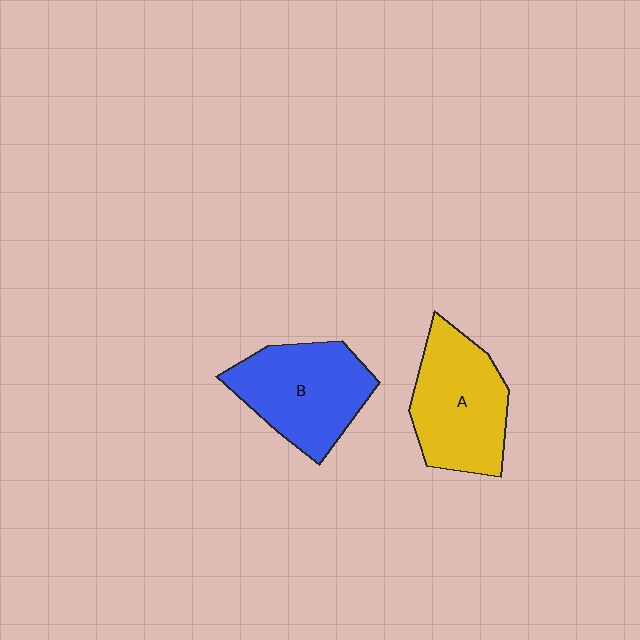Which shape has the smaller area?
Shape B (blue).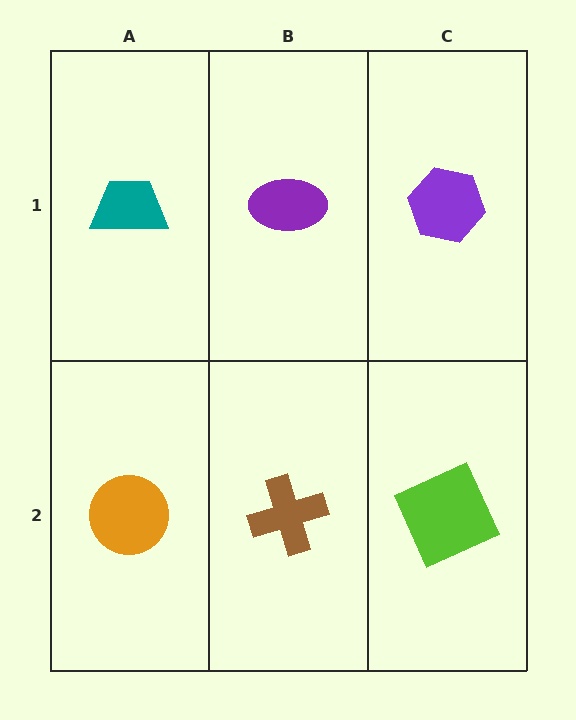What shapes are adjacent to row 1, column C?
A lime square (row 2, column C), a purple ellipse (row 1, column B).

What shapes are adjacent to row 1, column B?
A brown cross (row 2, column B), a teal trapezoid (row 1, column A), a purple hexagon (row 1, column C).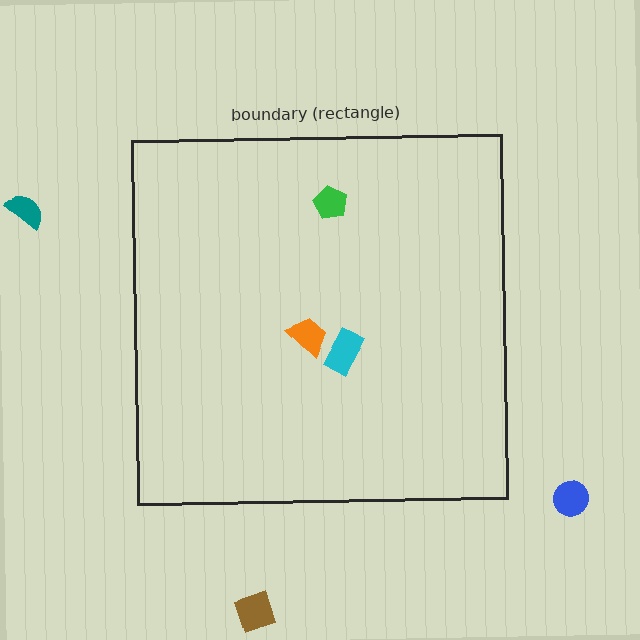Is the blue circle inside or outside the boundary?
Outside.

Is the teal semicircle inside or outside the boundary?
Outside.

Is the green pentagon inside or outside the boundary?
Inside.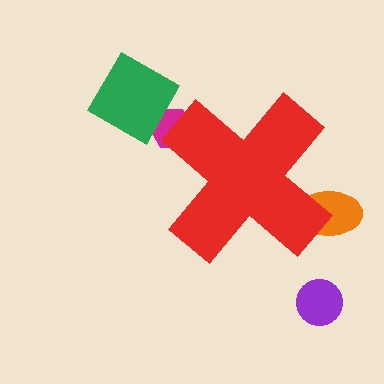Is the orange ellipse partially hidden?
Yes, the orange ellipse is partially hidden behind the red cross.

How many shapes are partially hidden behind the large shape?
2 shapes are partially hidden.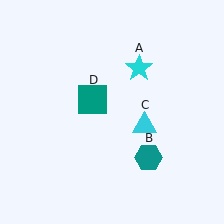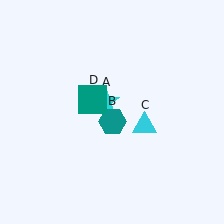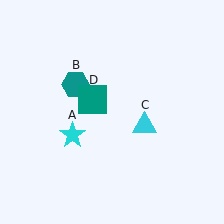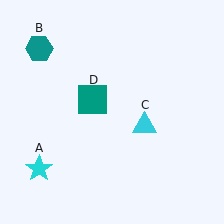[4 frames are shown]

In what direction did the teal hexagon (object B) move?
The teal hexagon (object B) moved up and to the left.